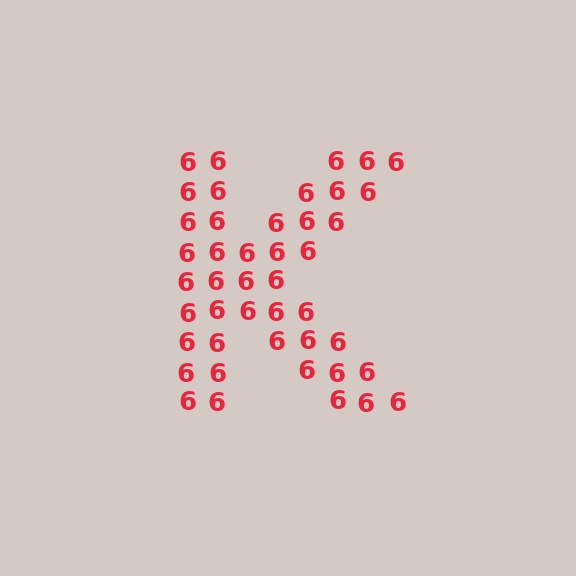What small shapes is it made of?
It is made of small digit 6's.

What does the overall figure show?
The overall figure shows the letter K.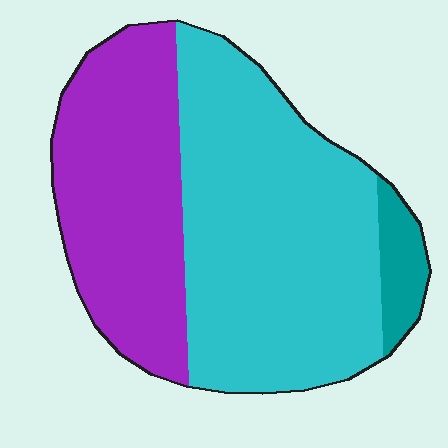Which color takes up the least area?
Teal, at roughly 5%.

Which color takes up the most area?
Cyan, at roughly 55%.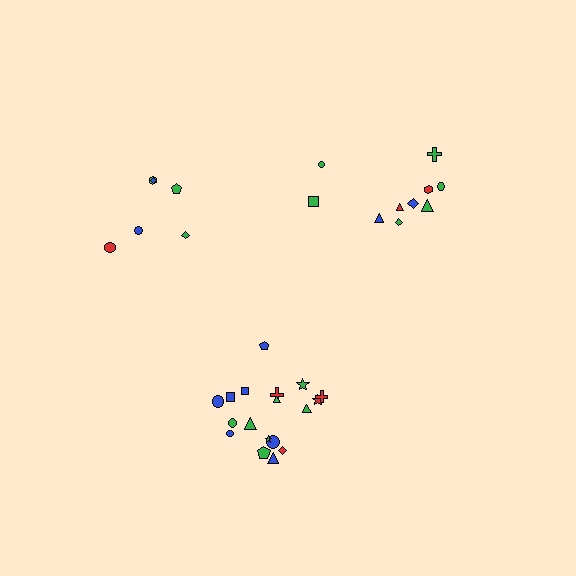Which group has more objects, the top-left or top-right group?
The top-right group.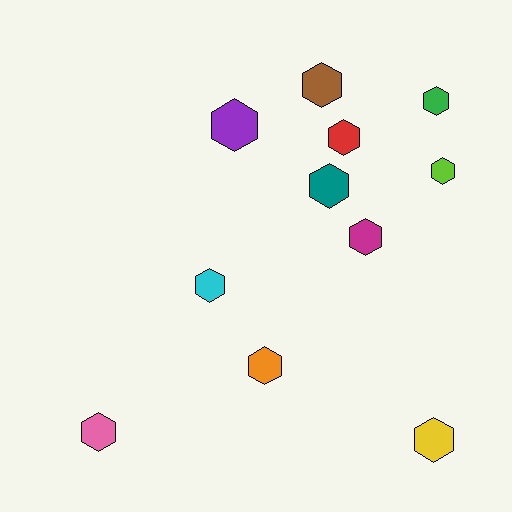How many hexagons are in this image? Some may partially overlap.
There are 11 hexagons.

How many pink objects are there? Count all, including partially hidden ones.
There is 1 pink object.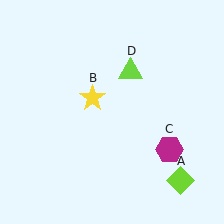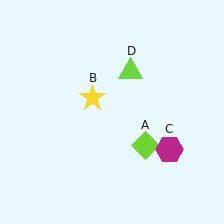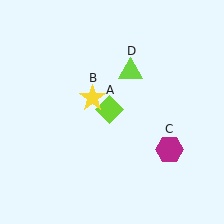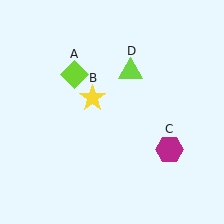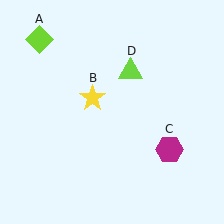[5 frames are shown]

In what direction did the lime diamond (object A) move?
The lime diamond (object A) moved up and to the left.